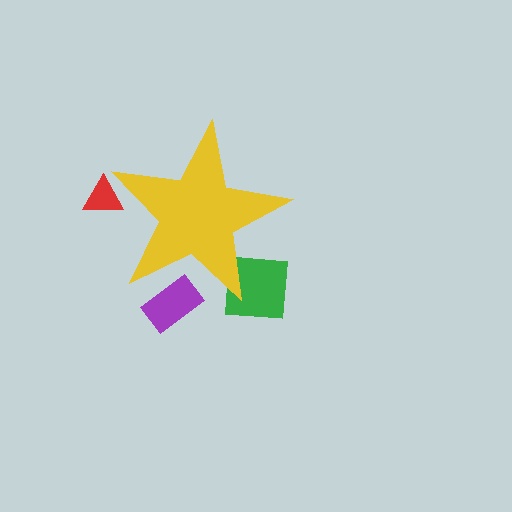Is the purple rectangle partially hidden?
Yes, the purple rectangle is partially hidden behind the yellow star.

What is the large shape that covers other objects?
A yellow star.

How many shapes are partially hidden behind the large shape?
3 shapes are partially hidden.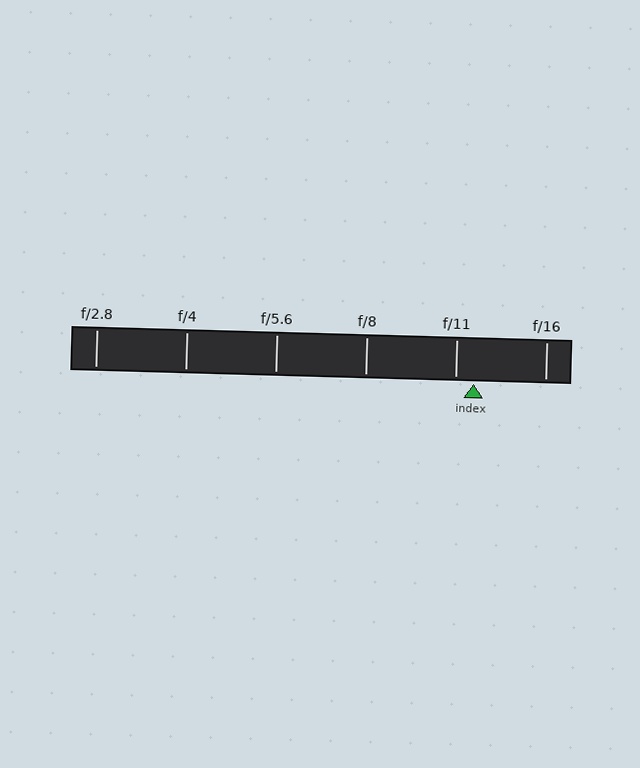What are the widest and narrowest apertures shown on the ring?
The widest aperture shown is f/2.8 and the narrowest is f/16.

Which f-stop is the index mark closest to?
The index mark is closest to f/11.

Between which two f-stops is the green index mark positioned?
The index mark is between f/11 and f/16.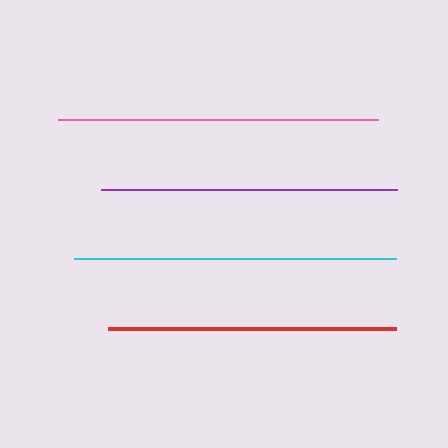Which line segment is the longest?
The cyan line is the longest at approximately 322 pixels.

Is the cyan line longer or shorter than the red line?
The cyan line is longer than the red line.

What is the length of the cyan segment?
The cyan segment is approximately 322 pixels long.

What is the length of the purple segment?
The purple segment is approximately 296 pixels long.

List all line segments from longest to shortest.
From longest to shortest: cyan, pink, purple, red.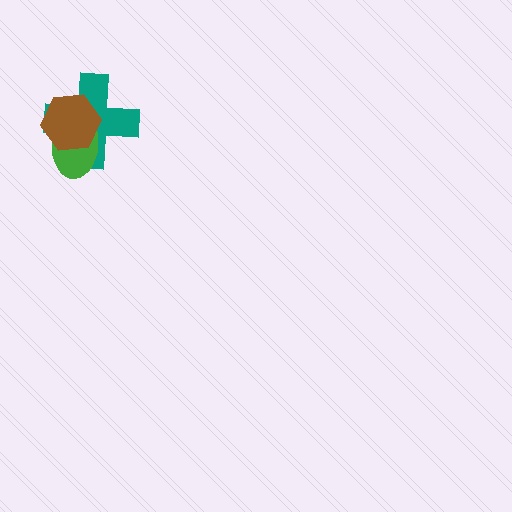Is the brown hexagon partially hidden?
No, no other shape covers it.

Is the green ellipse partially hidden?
Yes, it is partially covered by another shape.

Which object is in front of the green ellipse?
The brown hexagon is in front of the green ellipse.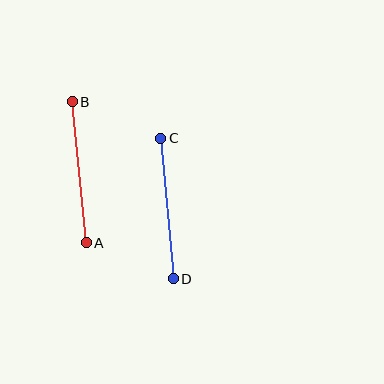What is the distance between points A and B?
The distance is approximately 142 pixels.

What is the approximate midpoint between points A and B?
The midpoint is at approximately (79, 172) pixels.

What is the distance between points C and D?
The distance is approximately 141 pixels.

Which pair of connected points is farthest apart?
Points A and B are farthest apart.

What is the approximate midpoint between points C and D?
The midpoint is at approximately (167, 208) pixels.